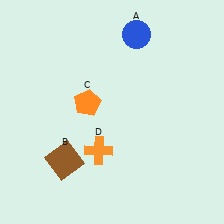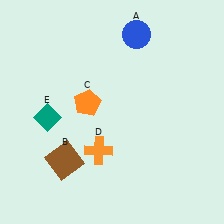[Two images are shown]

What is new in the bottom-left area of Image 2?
A teal diamond (E) was added in the bottom-left area of Image 2.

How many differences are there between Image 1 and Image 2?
There is 1 difference between the two images.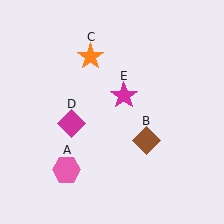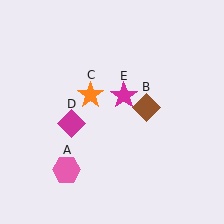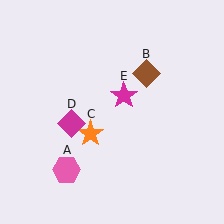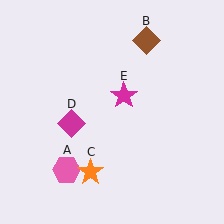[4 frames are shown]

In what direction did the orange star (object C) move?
The orange star (object C) moved down.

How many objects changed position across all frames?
2 objects changed position: brown diamond (object B), orange star (object C).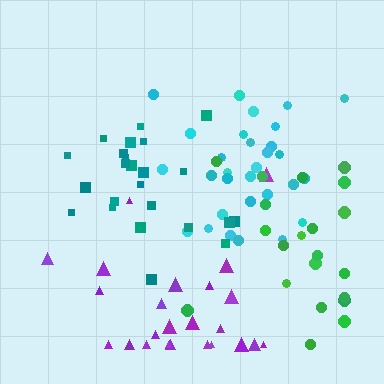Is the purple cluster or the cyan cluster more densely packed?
Cyan.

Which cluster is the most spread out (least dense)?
Purple.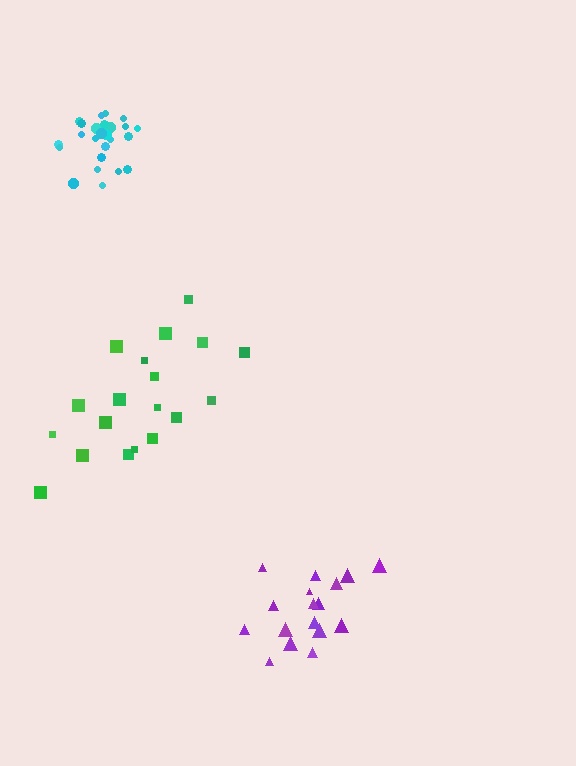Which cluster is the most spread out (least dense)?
Green.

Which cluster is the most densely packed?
Cyan.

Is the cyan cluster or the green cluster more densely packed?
Cyan.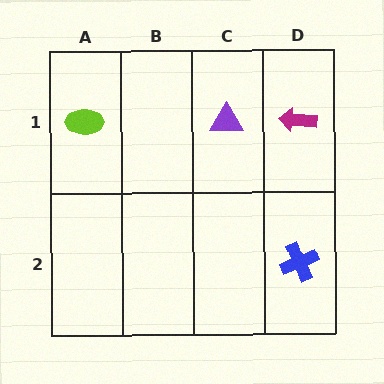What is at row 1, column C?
A purple triangle.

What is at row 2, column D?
A blue cross.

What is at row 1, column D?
A magenta arrow.